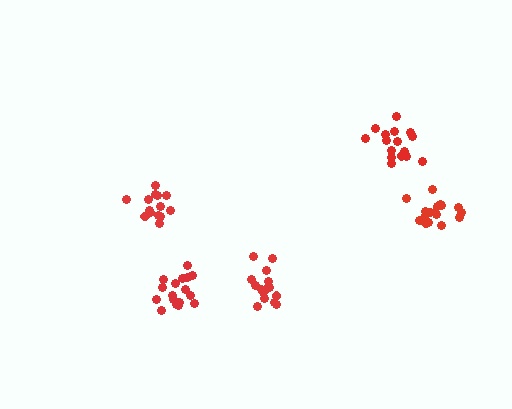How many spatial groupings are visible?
There are 5 spatial groupings.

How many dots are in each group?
Group 1: 16 dots, Group 2: 17 dots, Group 3: 17 dots, Group 4: 14 dots, Group 5: 15 dots (79 total).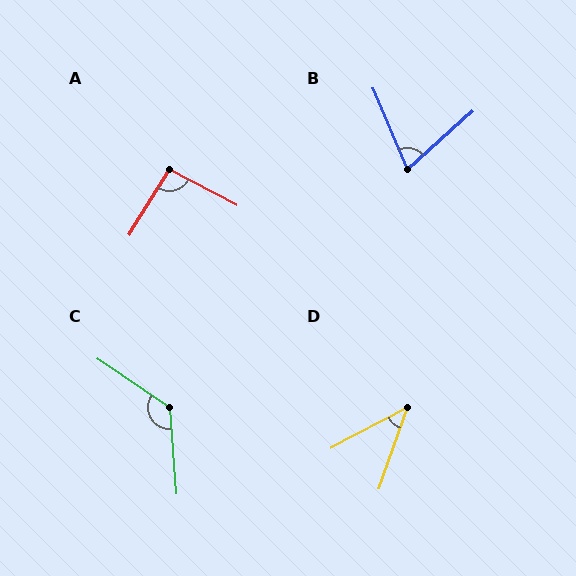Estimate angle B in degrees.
Approximately 71 degrees.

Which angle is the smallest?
D, at approximately 43 degrees.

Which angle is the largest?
C, at approximately 128 degrees.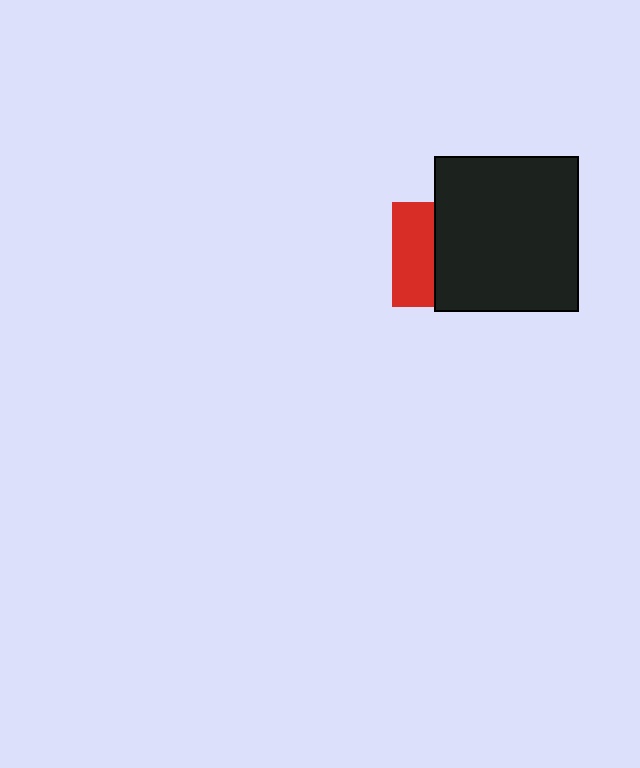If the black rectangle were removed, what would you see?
You would see the complete red square.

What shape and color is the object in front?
The object in front is a black rectangle.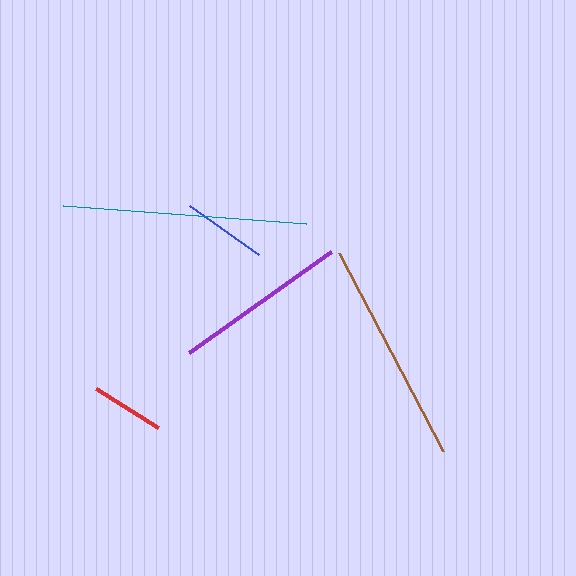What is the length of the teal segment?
The teal segment is approximately 243 pixels long.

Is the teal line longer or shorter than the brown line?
The teal line is longer than the brown line.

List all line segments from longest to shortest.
From longest to shortest: teal, brown, purple, blue, red.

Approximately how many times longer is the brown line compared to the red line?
The brown line is approximately 3.0 times the length of the red line.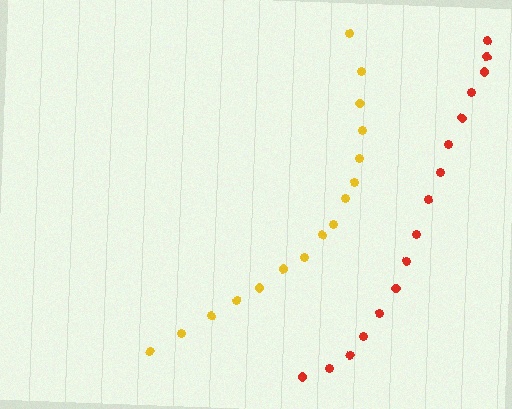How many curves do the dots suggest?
There are 2 distinct paths.